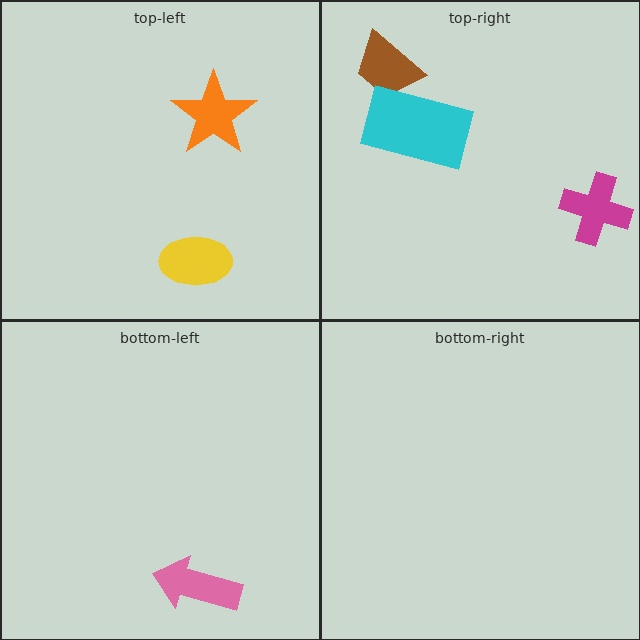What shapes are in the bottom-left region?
The pink arrow.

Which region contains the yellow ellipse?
The top-left region.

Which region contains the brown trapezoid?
The top-right region.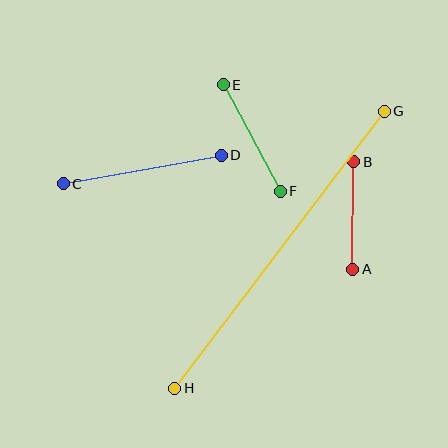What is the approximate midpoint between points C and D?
The midpoint is at approximately (142, 170) pixels.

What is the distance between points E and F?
The distance is approximately 121 pixels.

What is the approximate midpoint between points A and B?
The midpoint is at approximately (353, 216) pixels.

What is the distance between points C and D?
The distance is approximately 161 pixels.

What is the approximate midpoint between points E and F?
The midpoint is at approximately (252, 138) pixels.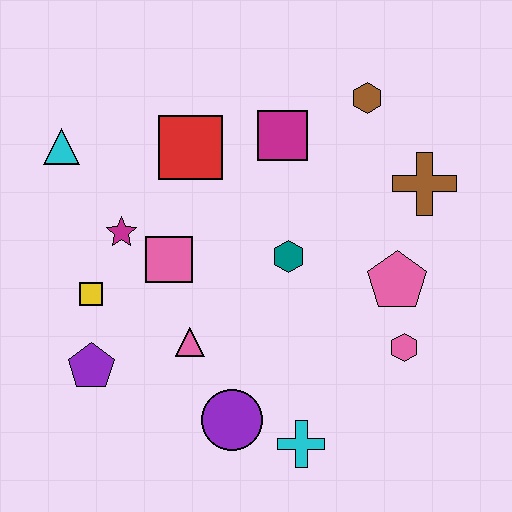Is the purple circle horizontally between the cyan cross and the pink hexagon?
No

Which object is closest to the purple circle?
The cyan cross is closest to the purple circle.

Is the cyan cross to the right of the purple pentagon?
Yes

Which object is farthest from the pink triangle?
The brown hexagon is farthest from the pink triangle.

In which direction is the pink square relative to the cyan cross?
The pink square is above the cyan cross.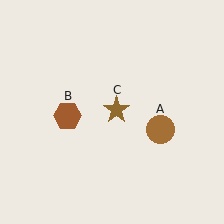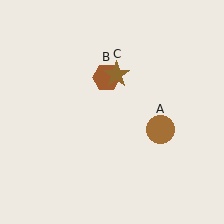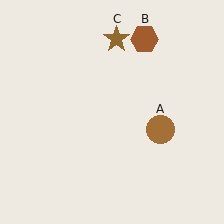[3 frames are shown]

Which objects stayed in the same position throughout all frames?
Brown circle (object A) remained stationary.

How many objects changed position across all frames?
2 objects changed position: brown hexagon (object B), brown star (object C).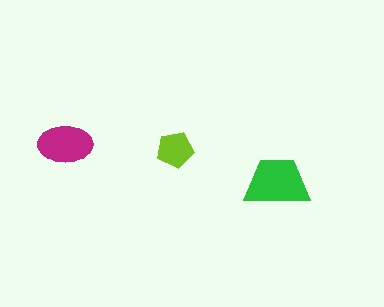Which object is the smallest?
The lime pentagon.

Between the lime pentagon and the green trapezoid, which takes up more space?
The green trapezoid.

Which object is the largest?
The green trapezoid.